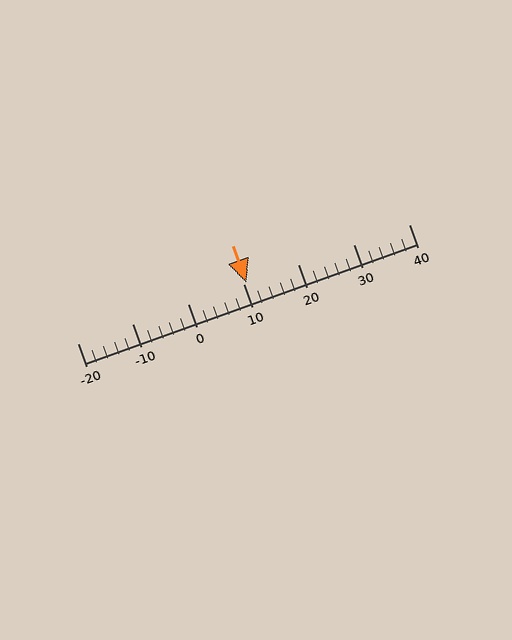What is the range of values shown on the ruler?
The ruler shows values from -20 to 40.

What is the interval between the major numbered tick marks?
The major tick marks are spaced 10 units apart.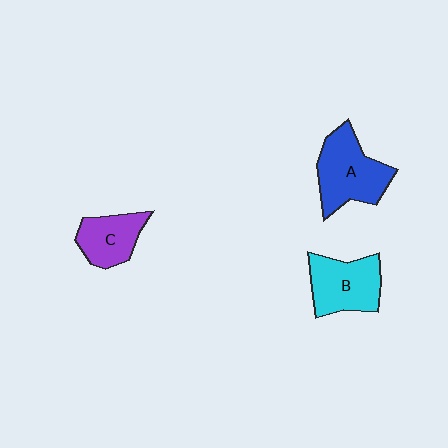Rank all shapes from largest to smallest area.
From largest to smallest: A (blue), B (cyan), C (purple).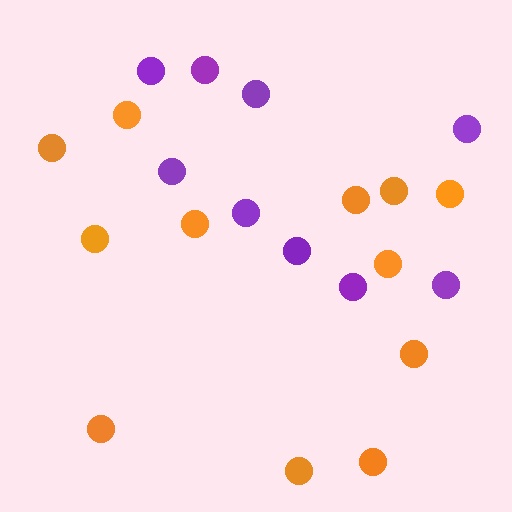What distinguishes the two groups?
There are 2 groups: one group of orange circles (12) and one group of purple circles (9).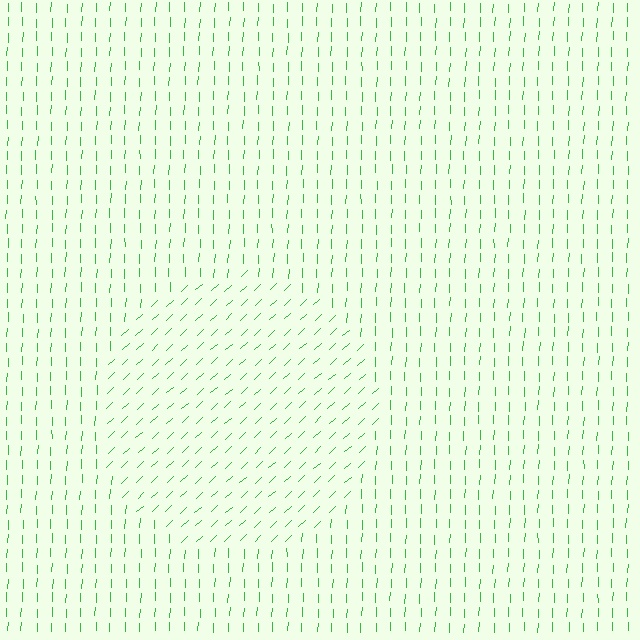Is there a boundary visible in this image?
Yes, there is a texture boundary formed by a change in line orientation.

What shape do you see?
I see a circle.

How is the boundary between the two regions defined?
The boundary is defined purely by a change in line orientation (approximately 45 degrees difference). All lines are the same color and thickness.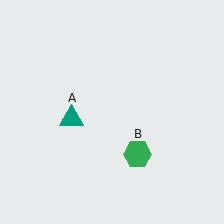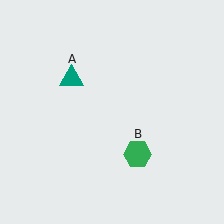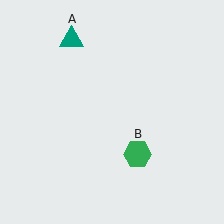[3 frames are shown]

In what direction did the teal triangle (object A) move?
The teal triangle (object A) moved up.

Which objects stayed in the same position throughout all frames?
Green hexagon (object B) remained stationary.